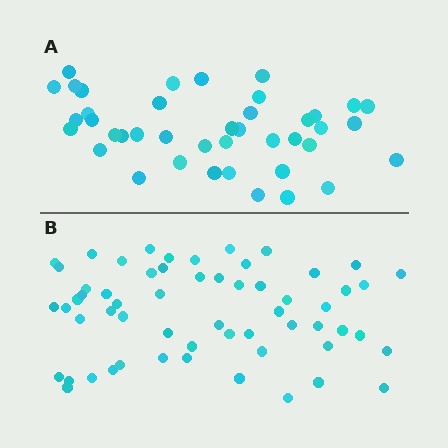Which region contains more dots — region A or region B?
Region B (the bottom region) has more dots.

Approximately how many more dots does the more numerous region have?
Region B has approximately 20 more dots than region A.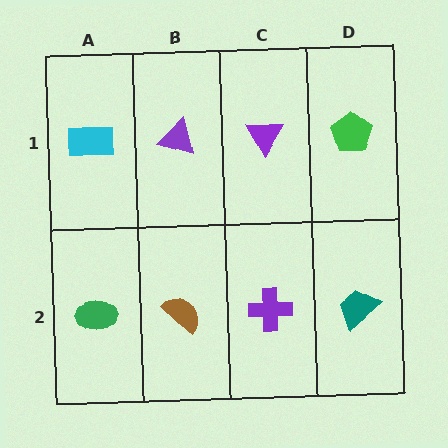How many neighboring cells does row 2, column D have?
2.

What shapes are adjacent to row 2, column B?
A purple triangle (row 1, column B), a green ellipse (row 2, column A), a purple cross (row 2, column C).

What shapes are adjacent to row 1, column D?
A teal trapezoid (row 2, column D), a purple triangle (row 1, column C).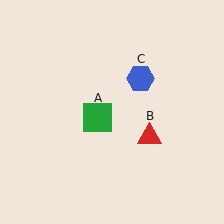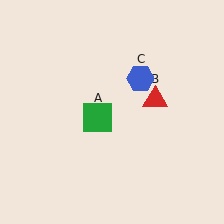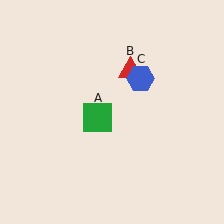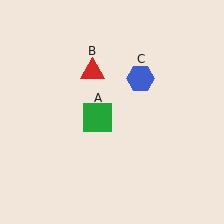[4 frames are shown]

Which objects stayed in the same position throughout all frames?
Green square (object A) and blue hexagon (object C) remained stationary.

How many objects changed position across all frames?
1 object changed position: red triangle (object B).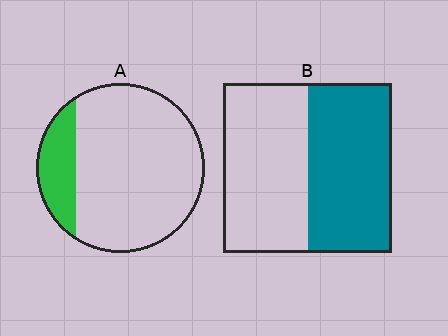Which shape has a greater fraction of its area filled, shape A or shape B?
Shape B.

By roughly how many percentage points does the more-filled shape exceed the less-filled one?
By roughly 30 percentage points (B over A).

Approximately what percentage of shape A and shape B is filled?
A is approximately 20% and B is approximately 50%.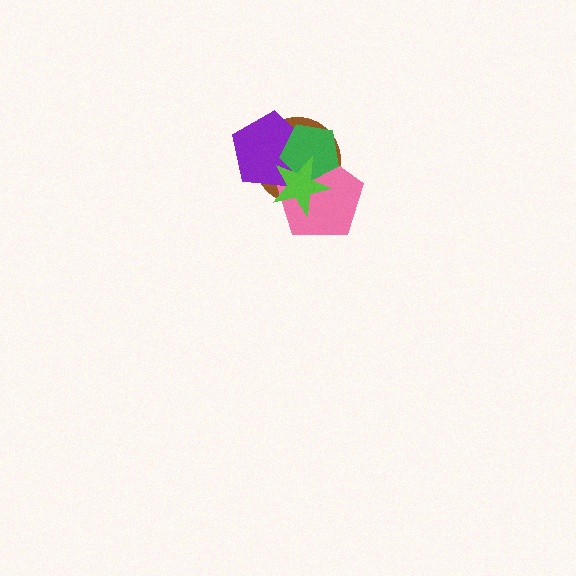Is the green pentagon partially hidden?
Yes, it is partially covered by another shape.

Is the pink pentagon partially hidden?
Yes, it is partially covered by another shape.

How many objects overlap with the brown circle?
4 objects overlap with the brown circle.